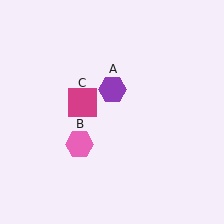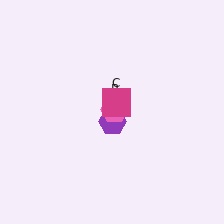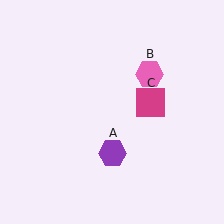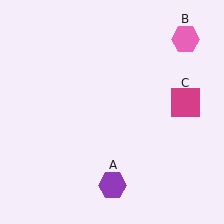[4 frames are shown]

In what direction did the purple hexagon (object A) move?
The purple hexagon (object A) moved down.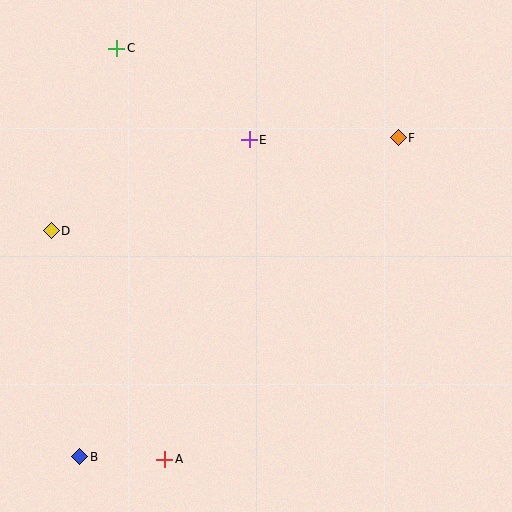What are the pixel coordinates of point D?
Point D is at (51, 231).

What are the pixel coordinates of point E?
Point E is at (249, 140).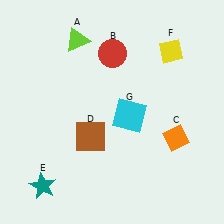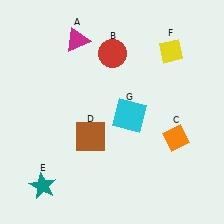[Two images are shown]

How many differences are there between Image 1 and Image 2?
There is 1 difference between the two images.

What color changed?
The triangle (A) changed from lime in Image 1 to magenta in Image 2.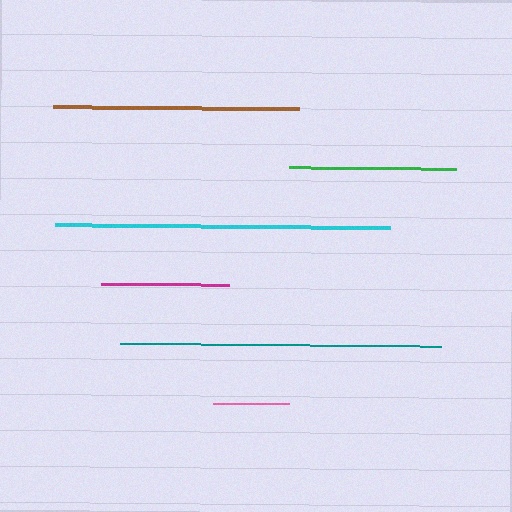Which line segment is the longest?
The cyan line is the longest at approximately 335 pixels.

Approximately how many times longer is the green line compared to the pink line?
The green line is approximately 2.2 times the length of the pink line.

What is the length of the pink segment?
The pink segment is approximately 76 pixels long.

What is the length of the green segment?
The green segment is approximately 168 pixels long.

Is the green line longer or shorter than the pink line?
The green line is longer than the pink line.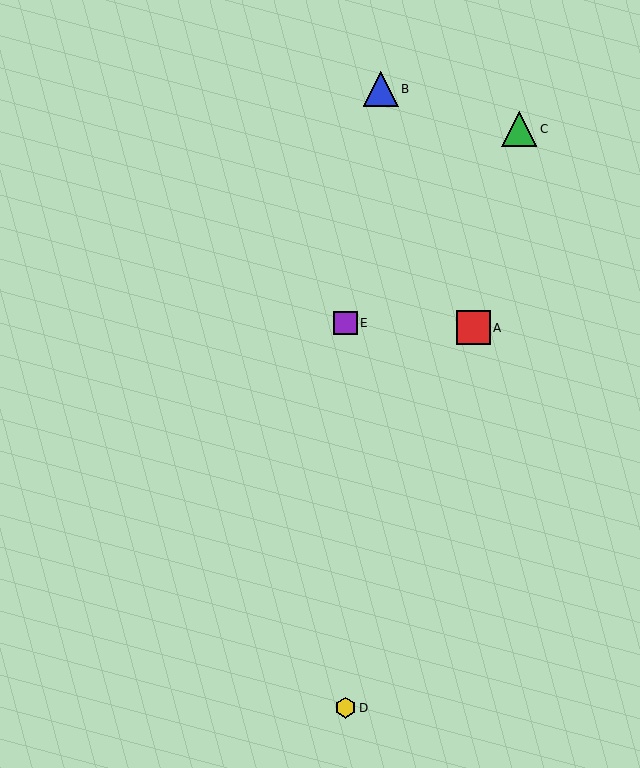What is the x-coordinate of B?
Object B is at x≈381.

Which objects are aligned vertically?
Objects D, E are aligned vertically.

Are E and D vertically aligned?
Yes, both are at x≈345.